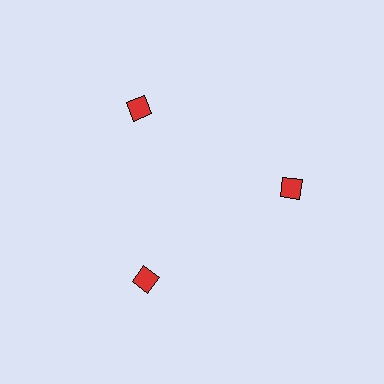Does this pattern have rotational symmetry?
Yes, this pattern has 3-fold rotational symmetry. It looks the same after rotating 120 degrees around the center.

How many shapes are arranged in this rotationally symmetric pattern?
There are 3 shapes, arranged in 3 groups of 1.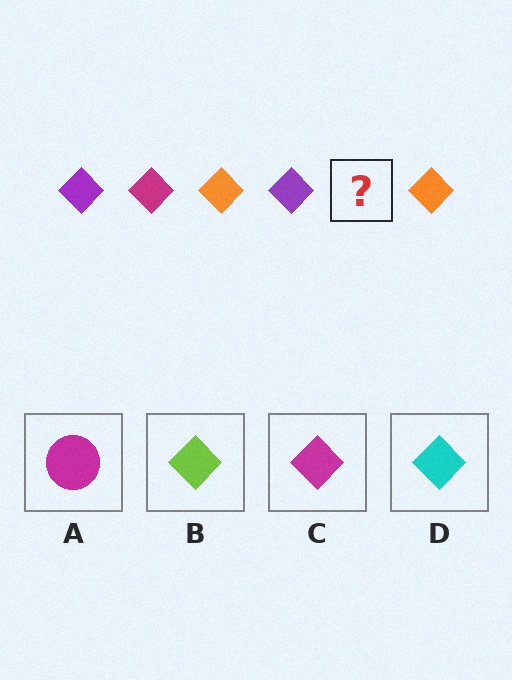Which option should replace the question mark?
Option C.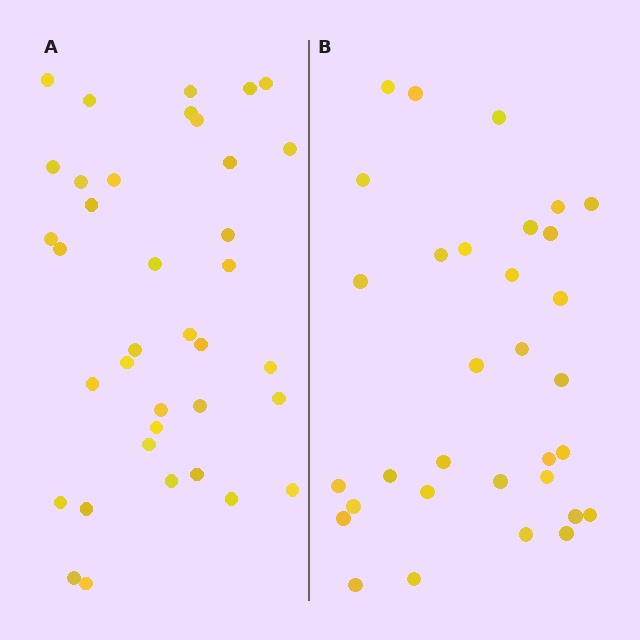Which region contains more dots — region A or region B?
Region A (the left region) has more dots.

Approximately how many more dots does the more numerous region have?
Region A has about 5 more dots than region B.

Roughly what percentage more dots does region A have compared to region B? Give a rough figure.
About 15% more.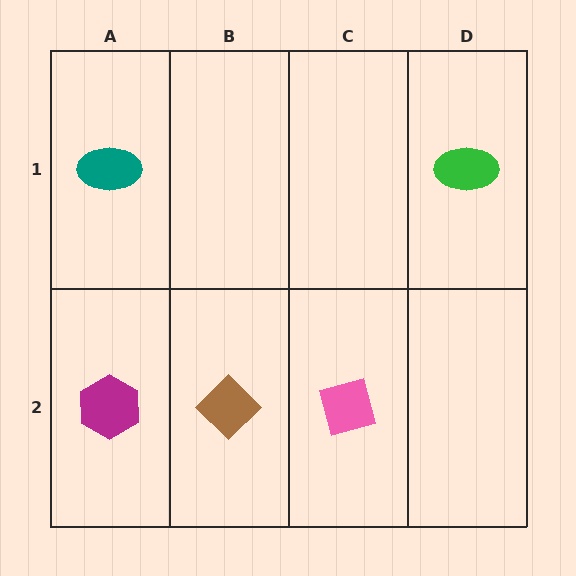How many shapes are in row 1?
2 shapes.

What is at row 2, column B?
A brown diamond.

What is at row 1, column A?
A teal ellipse.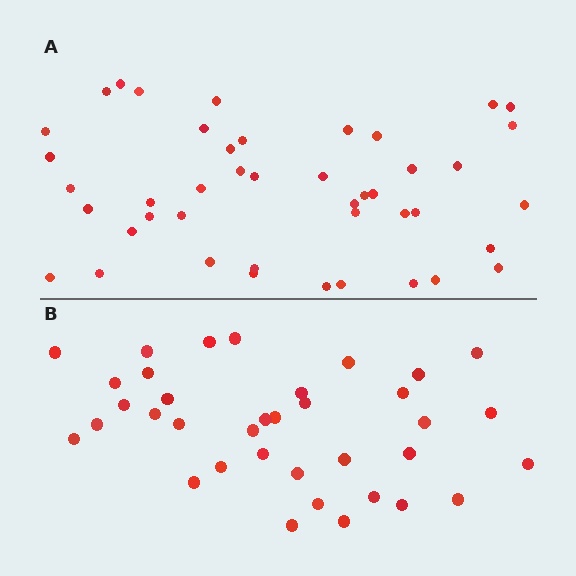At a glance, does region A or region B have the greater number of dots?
Region A (the top region) has more dots.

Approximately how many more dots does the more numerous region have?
Region A has roughly 8 or so more dots than region B.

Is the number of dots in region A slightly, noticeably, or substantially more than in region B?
Region A has only slightly more — the two regions are fairly close. The ratio is roughly 1.2 to 1.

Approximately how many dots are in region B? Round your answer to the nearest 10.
About 40 dots. (The exact count is 36, which rounds to 40.)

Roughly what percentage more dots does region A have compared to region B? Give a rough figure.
About 20% more.